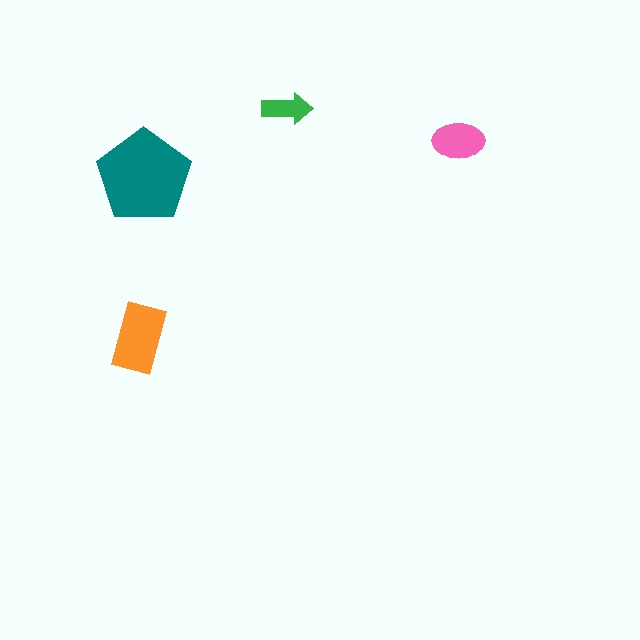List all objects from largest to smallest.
The teal pentagon, the orange rectangle, the pink ellipse, the green arrow.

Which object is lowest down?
The orange rectangle is bottommost.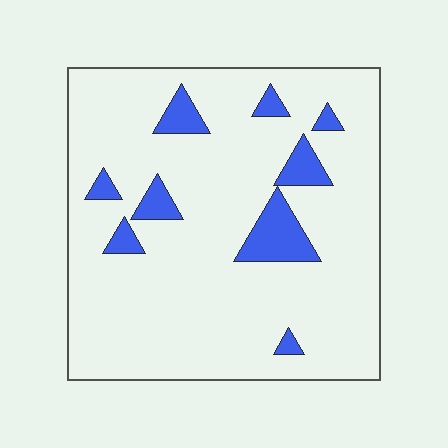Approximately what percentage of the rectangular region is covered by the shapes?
Approximately 10%.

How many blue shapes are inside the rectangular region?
9.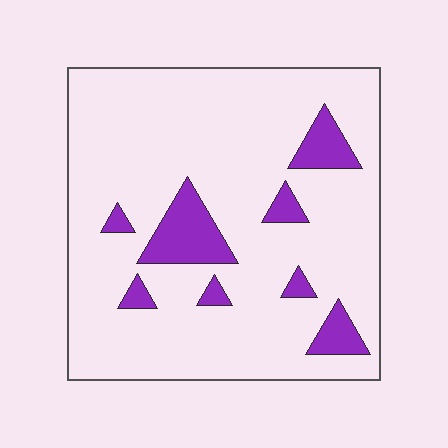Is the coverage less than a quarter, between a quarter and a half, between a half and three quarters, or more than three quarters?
Less than a quarter.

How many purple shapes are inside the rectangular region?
8.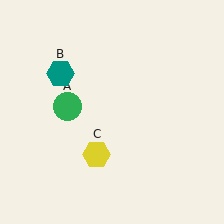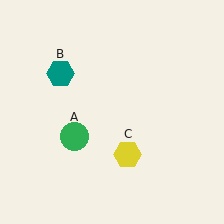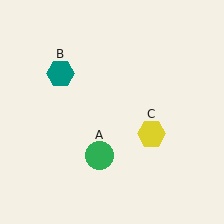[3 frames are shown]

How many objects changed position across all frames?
2 objects changed position: green circle (object A), yellow hexagon (object C).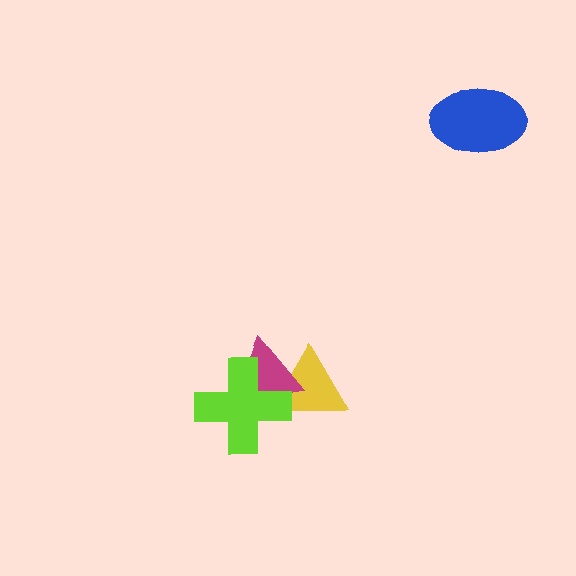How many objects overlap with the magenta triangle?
2 objects overlap with the magenta triangle.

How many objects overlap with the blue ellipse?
0 objects overlap with the blue ellipse.